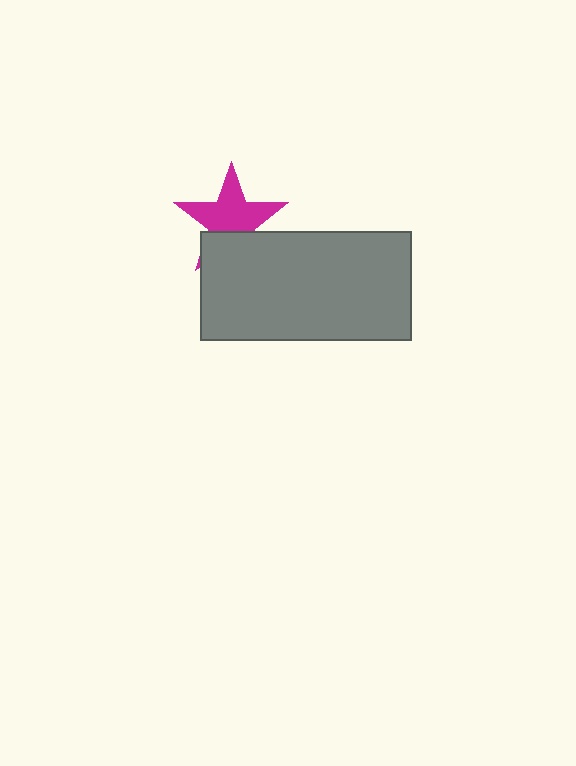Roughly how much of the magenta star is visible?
Most of it is visible (roughly 68%).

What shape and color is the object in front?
The object in front is a gray rectangle.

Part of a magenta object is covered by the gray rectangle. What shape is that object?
It is a star.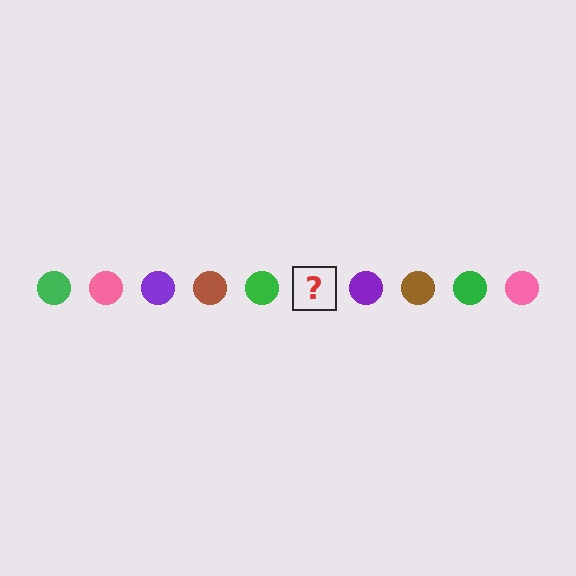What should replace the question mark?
The question mark should be replaced with a pink circle.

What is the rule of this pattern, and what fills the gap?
The rule is that the pattern cycles through green, pink, purple, brown circles. The gap should be filled with a pink circle.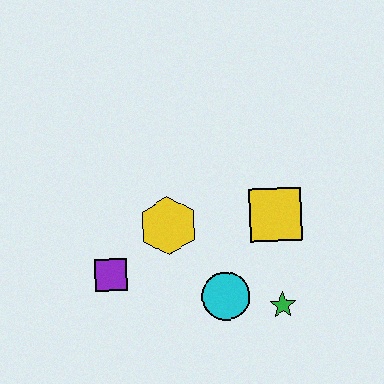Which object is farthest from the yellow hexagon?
The green star is farthest from the yellow hexagon.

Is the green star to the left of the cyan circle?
No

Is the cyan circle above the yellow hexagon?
No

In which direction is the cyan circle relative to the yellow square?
The cyan circle is below the yellow square.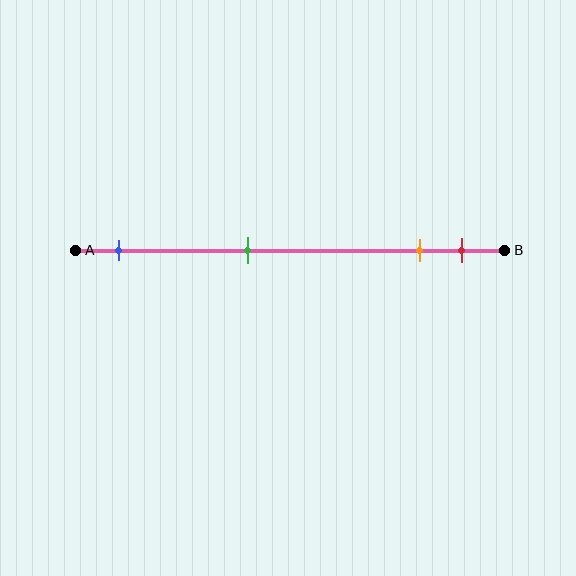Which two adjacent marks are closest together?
The orange and red marks are the closest adjacent pair.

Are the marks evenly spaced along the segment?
No, the marks are not evenly spaced.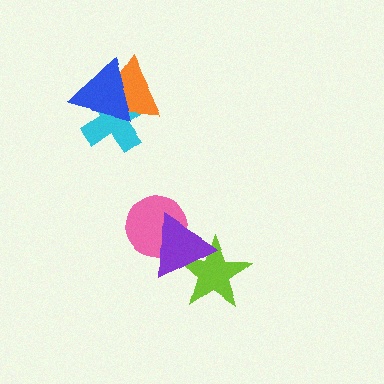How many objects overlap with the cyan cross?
2 objects overlap with the cyan cross.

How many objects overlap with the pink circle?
1 object overlaps with the pink circle.